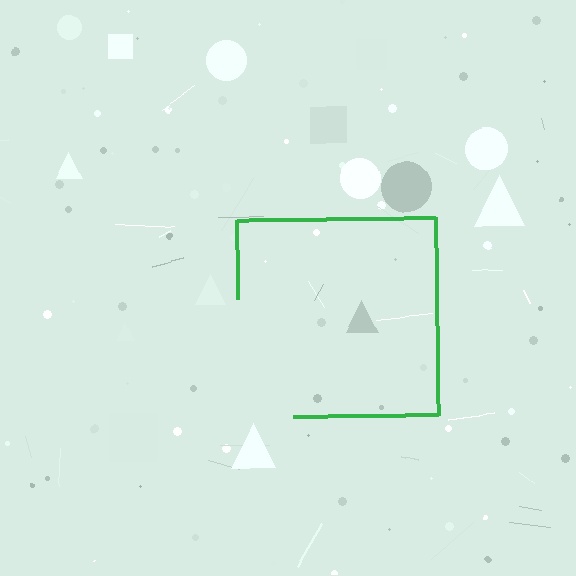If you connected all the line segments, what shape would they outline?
They would outline a square.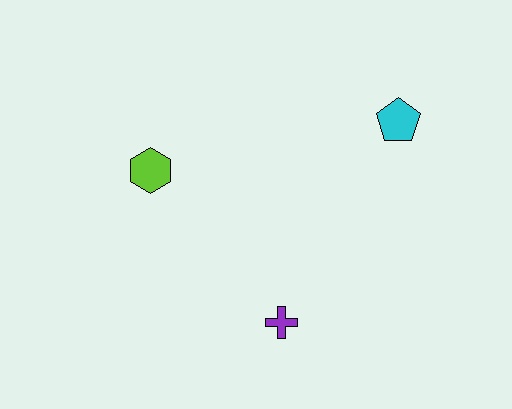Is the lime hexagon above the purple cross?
Yes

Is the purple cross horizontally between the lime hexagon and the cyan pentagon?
Yes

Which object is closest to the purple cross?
The lime hexagon is closest to the purple cross.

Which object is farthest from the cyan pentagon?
The lime hexagon is farthest from the cyan pentagon.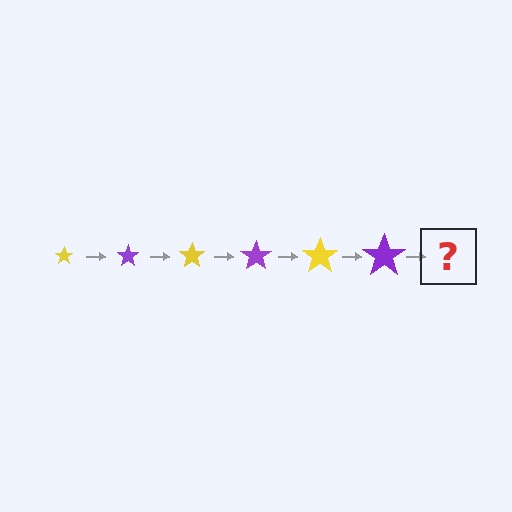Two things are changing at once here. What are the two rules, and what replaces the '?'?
The two rules are that the star grows larger each step and the color cycles through yellow and purple. The '?' should be a yellow star, larger than the previous one.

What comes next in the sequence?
The next element should be a yellow star, larger than the previous one.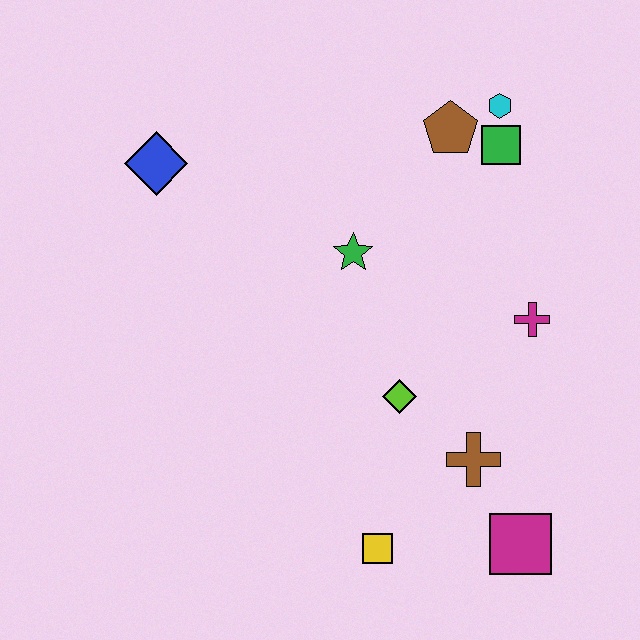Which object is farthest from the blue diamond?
The magenta square is farthest from the blue diamond.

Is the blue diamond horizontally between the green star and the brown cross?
No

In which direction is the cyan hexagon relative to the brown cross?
The cyan hexagon is above the brown cross.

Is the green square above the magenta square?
Yes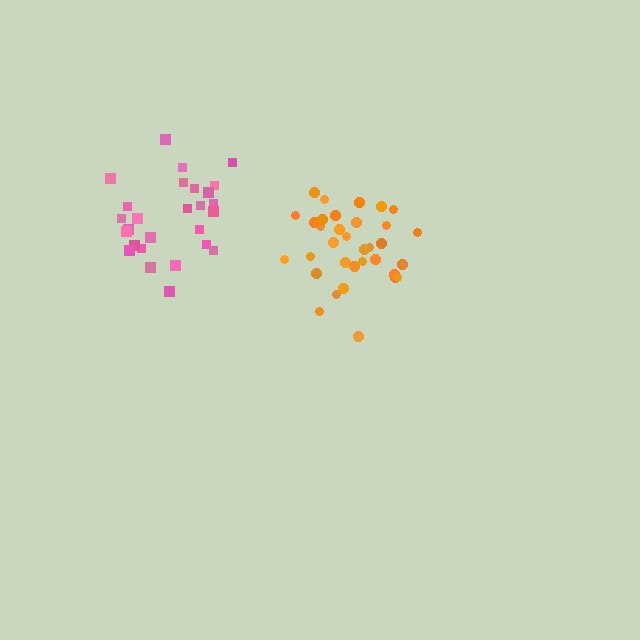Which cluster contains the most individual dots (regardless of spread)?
Orange (34).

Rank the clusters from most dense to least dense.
pink, orange.